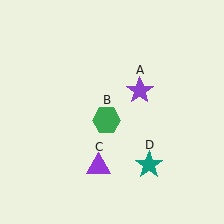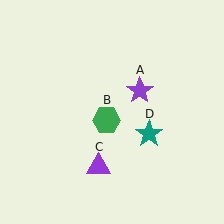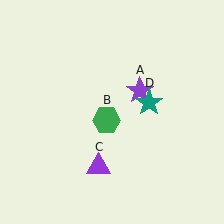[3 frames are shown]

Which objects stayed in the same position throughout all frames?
Purple star (object A) and green hexagon (object B) and purple triangle (object C) remained stationary.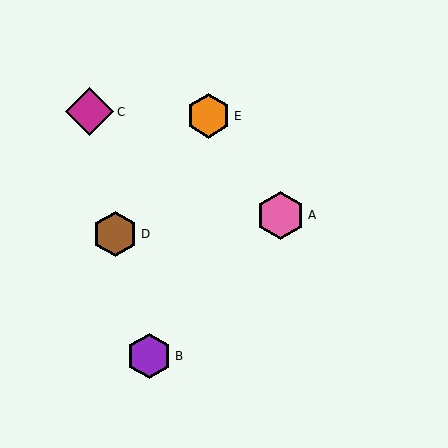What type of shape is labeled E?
Shape E is an orange hexagon.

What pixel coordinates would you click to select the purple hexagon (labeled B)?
Click at (149, 356) to select the purple hexagon B.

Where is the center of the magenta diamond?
The center of the magenta diamond is at (89, 112).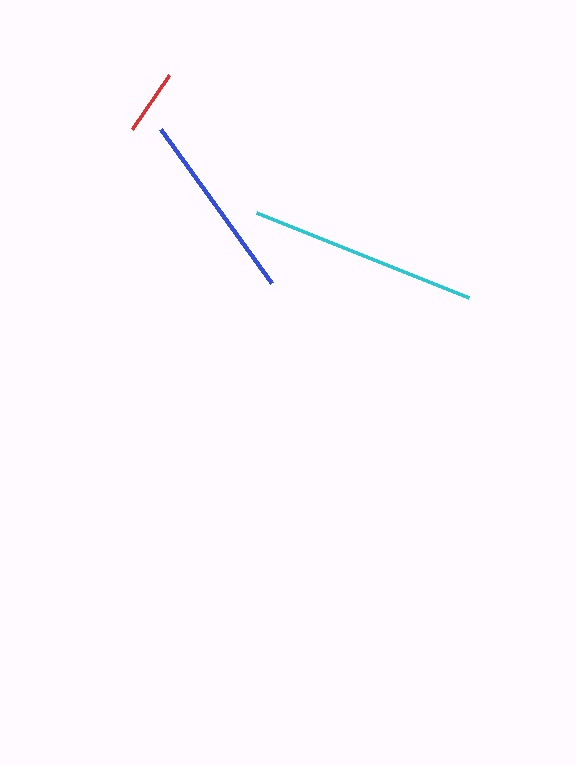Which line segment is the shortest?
The red line is the shortest at approximately 65 pixels.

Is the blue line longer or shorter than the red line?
The blue line is longer than the red line.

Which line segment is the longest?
The cyan line is the longest at approximately 228 pixels.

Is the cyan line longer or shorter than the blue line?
The cyan line is longer than the blue line.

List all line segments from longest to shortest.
From longest to shortest: cyan, blue, red.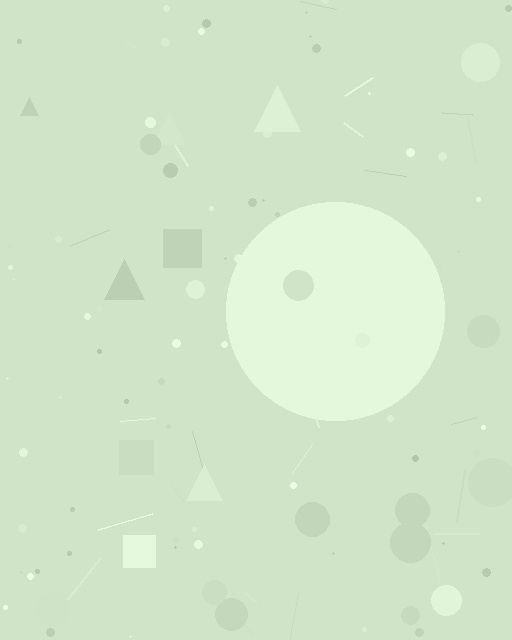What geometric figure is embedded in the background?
A circle is embedded in the background.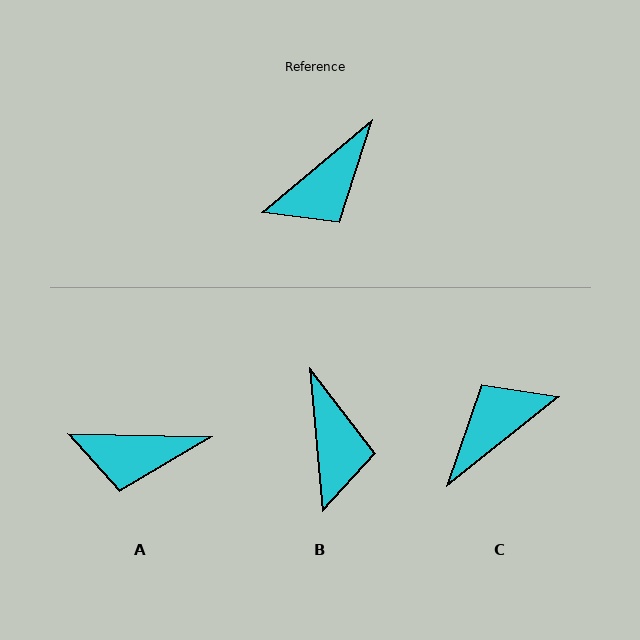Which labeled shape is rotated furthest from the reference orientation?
C, about 178 degrees away.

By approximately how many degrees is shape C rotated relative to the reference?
Approximately 178 degrees counter-clockwise.